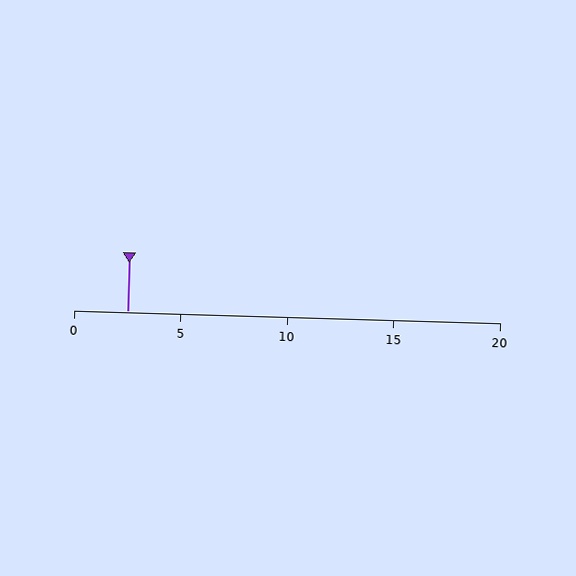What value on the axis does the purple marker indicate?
The marker indicates approximately 2.5.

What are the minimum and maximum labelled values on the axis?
The axis runs from 0 to 20.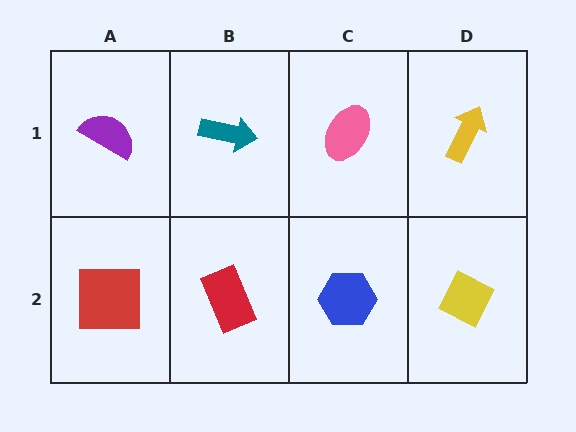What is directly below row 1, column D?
A yellow diamond.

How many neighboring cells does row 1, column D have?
2.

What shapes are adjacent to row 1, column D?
A yellow diamond (row 2, column D), a pink ellipse (row 1, column C).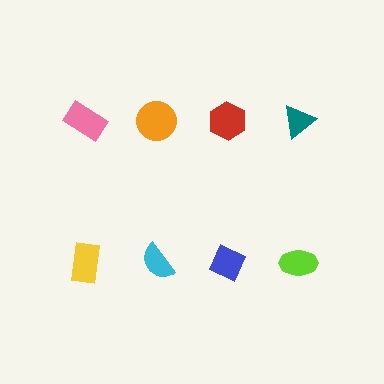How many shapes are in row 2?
4 shapes.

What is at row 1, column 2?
An orange circle.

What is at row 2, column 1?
A yellow rectangle.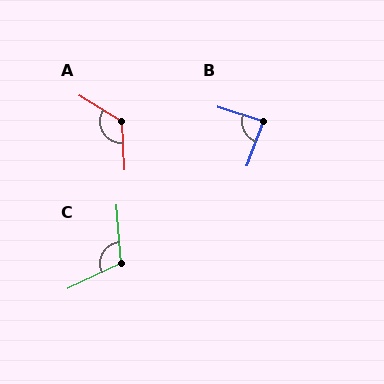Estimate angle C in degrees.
Approximately 111 degrees.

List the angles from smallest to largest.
B (87°), C (111°), A (125°).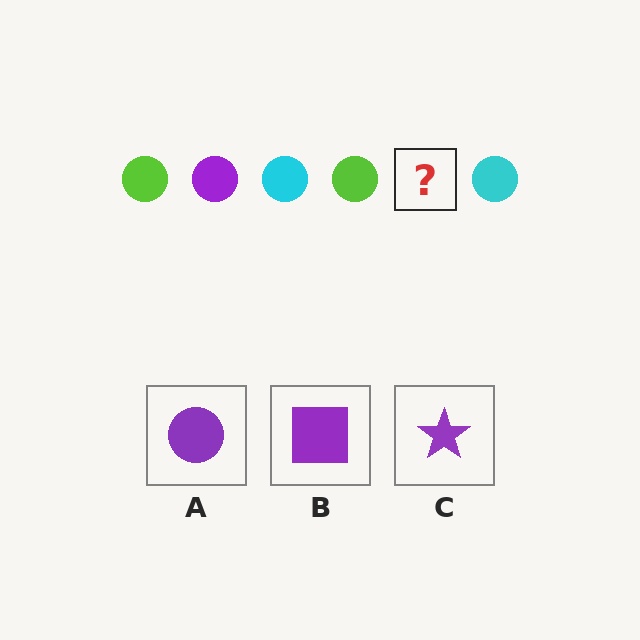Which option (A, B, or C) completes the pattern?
A.